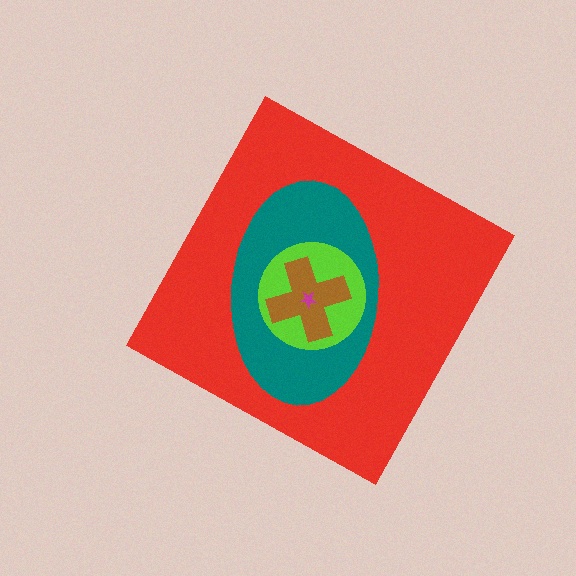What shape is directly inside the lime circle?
The brown cross.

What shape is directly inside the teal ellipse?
The lime circle.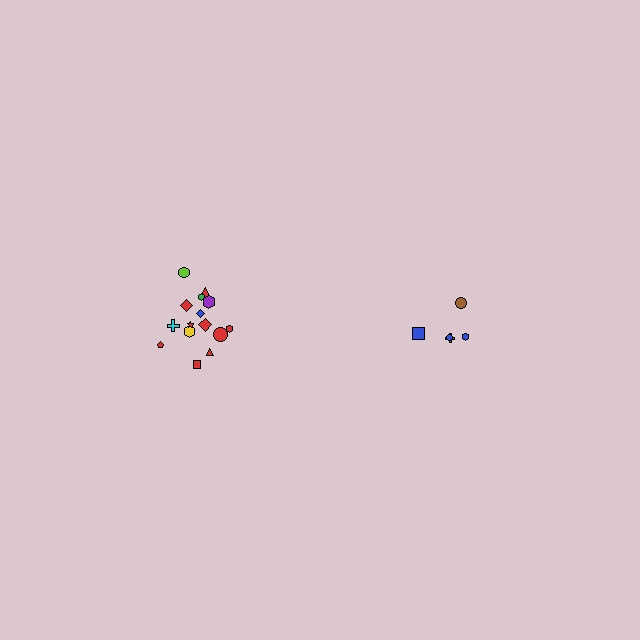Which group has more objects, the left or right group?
The left group.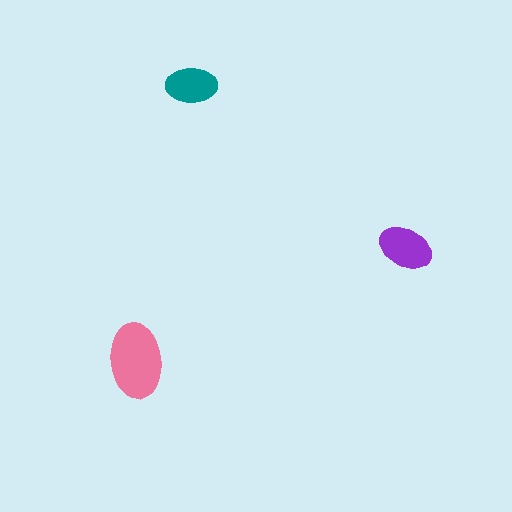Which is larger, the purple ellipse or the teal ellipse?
The purple one.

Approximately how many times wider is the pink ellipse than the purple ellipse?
About 1.5 times wider.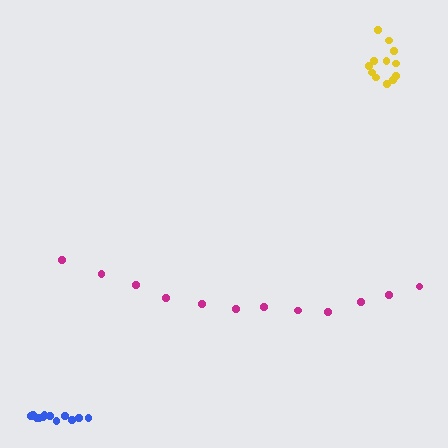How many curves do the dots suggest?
There are 3 distinct paths.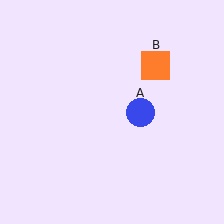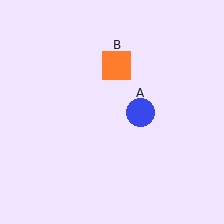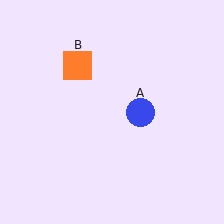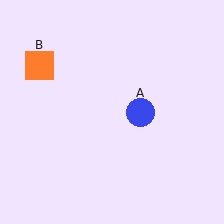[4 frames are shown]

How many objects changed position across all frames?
1 object changed position: orange square (object B).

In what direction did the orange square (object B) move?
The orange square (object B) moved left.